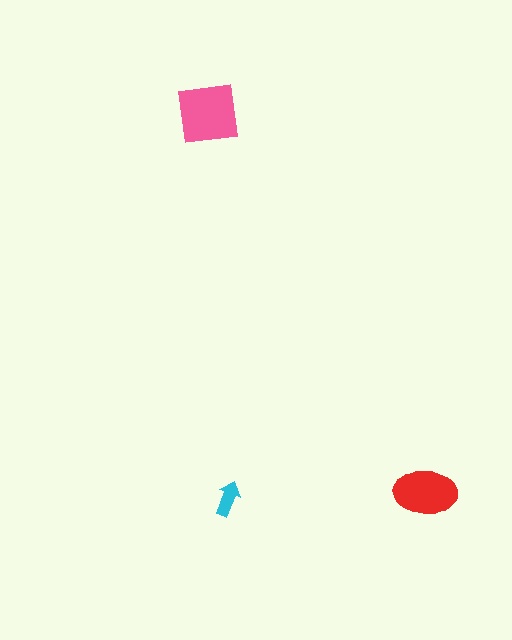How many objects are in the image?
There are 3 objects in the image.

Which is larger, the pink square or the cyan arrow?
The pink square.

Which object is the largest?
The pink square.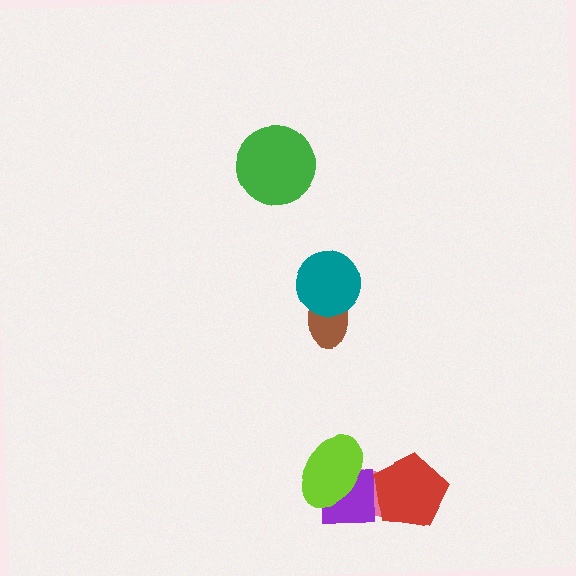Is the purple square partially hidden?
Yes, it is partially covered by another shape.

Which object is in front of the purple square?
The lime ellipse is in front of the purple square.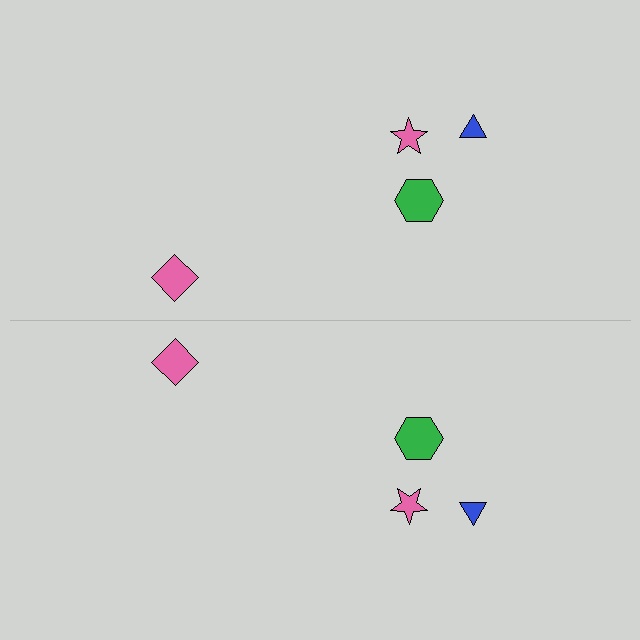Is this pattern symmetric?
Yes, this pattern has bilateral (reflection) symmetry.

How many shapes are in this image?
There are 8 shapes in this image.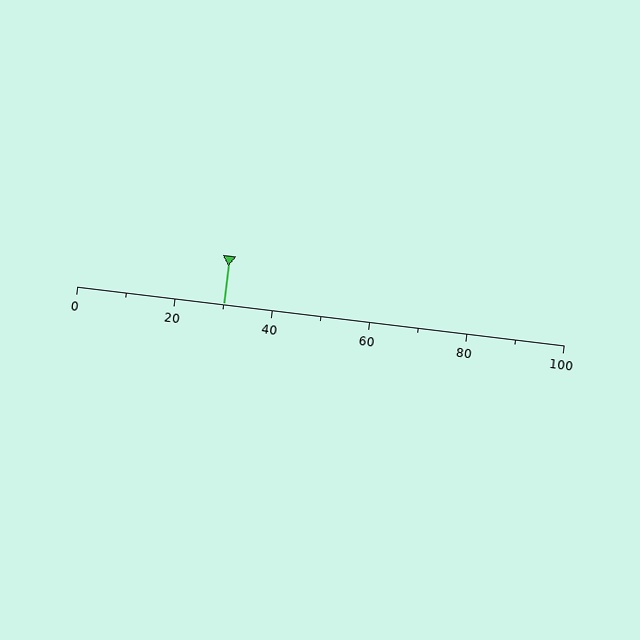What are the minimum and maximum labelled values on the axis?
The axis runs from 0 to 100.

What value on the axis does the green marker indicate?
The marker indicates approximately 30.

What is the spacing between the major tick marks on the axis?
The major ticks are spaced 20 apart.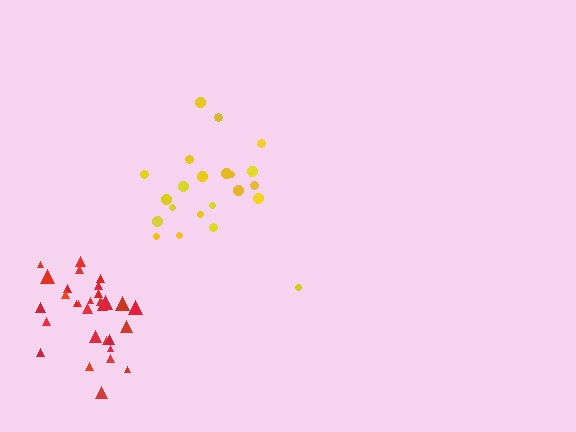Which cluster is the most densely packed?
Red.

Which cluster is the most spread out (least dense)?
Yellow.